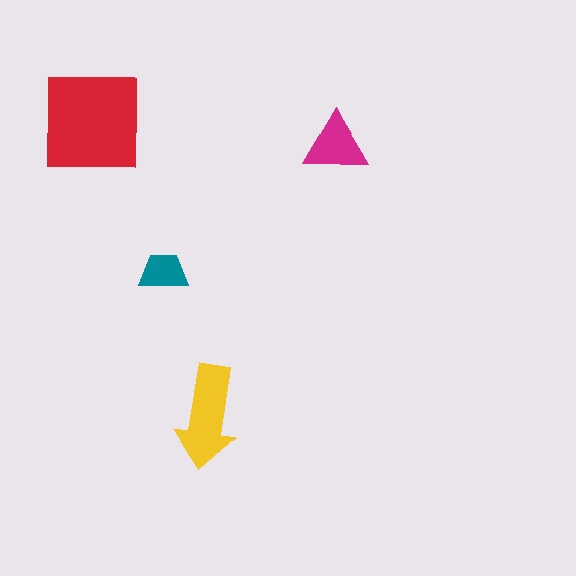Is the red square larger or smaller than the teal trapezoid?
Larger.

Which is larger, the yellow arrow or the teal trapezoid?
The yellow arrow.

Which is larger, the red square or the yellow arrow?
The red square.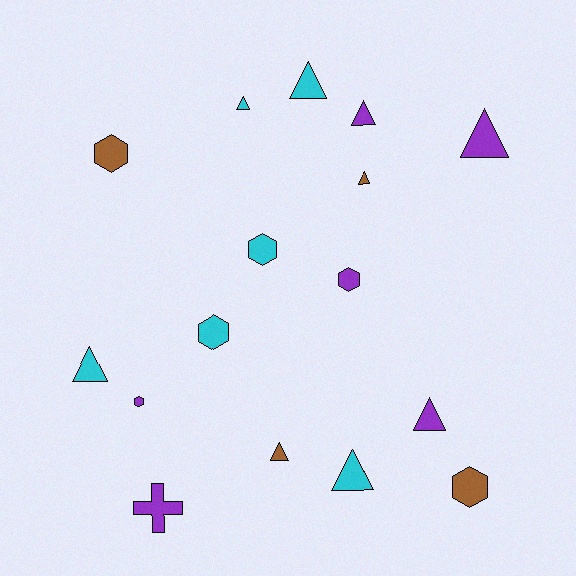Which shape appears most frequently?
Triangle, with 9 objects.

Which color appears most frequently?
Cyan, with 6 objects.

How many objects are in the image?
There are 16 objects.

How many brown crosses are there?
There are no brown crosses.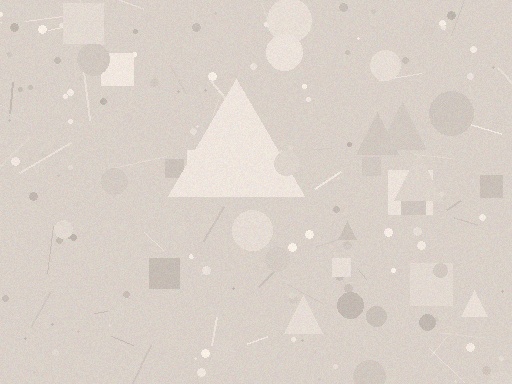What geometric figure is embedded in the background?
A triangle is embedded in the background.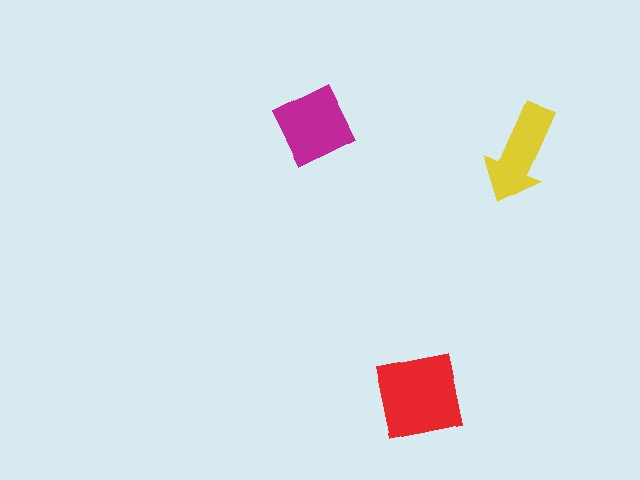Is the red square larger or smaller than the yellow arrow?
Larger.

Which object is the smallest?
The yellow arrow.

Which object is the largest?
The red square.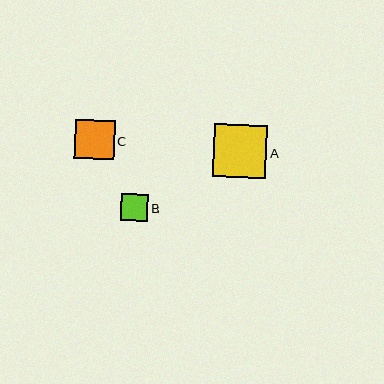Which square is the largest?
Square A is the largest with a size of approximately 53 pixels.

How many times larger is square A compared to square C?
Square A is approximately 1.3 times the size of square C.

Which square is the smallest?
Square B is the smallest with a size of approximately 27 pixels.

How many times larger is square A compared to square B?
Square A is approximately 2.0 times the size of square B.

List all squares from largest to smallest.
From largest to smallest: A, C, B.